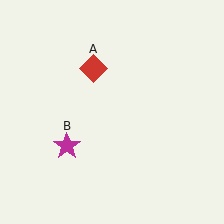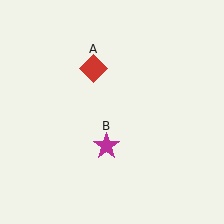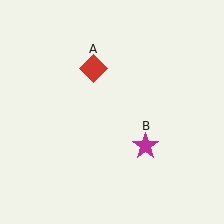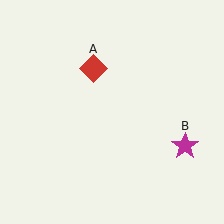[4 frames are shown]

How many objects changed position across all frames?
1 object changed position: magenta star (object B).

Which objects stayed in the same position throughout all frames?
Red diamond (object A) remained stationary.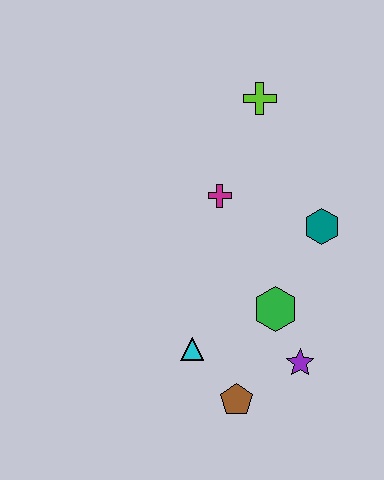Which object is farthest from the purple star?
The lime cross is farthest from the purple star.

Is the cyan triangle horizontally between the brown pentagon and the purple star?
No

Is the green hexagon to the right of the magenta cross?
Yes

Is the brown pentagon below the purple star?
Yes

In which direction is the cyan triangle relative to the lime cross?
The cyan triangle is below the lime cross.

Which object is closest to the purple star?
The green hexagon is closest to the purple star.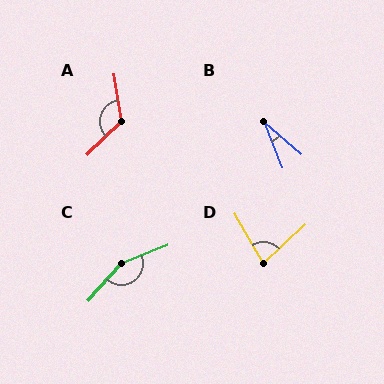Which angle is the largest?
C, at approximately 154 degrees.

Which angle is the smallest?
B, at approximately 27 degrees.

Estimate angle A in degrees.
Approximately 125 degrees.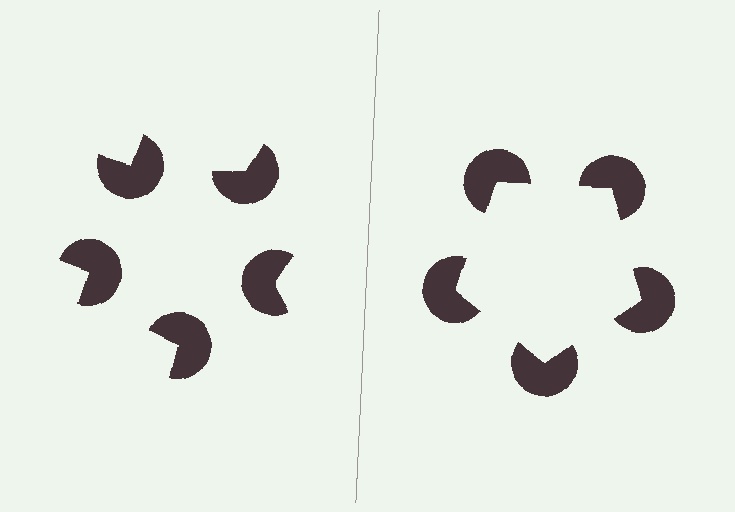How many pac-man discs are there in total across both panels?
10 — 5 on each side.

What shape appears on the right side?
An illusory pentagon.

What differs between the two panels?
The pac-man discs are positioned identically on both sides; only the wedge orientations differ. On the right they align to a pentagon; on the left they are misaligned.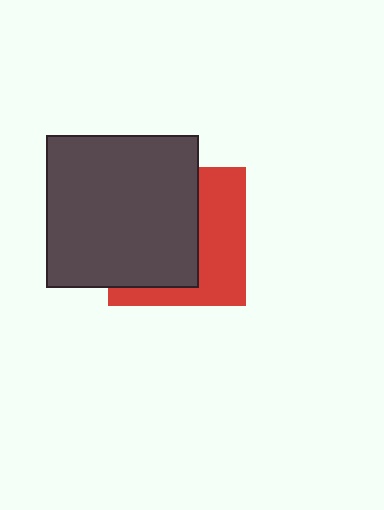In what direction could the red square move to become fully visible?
The red square could move right. That would shift it out from behind the dark gray square entirely.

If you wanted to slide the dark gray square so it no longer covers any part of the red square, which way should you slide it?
Slide it left — that is the most direct way to separate the two shapes.